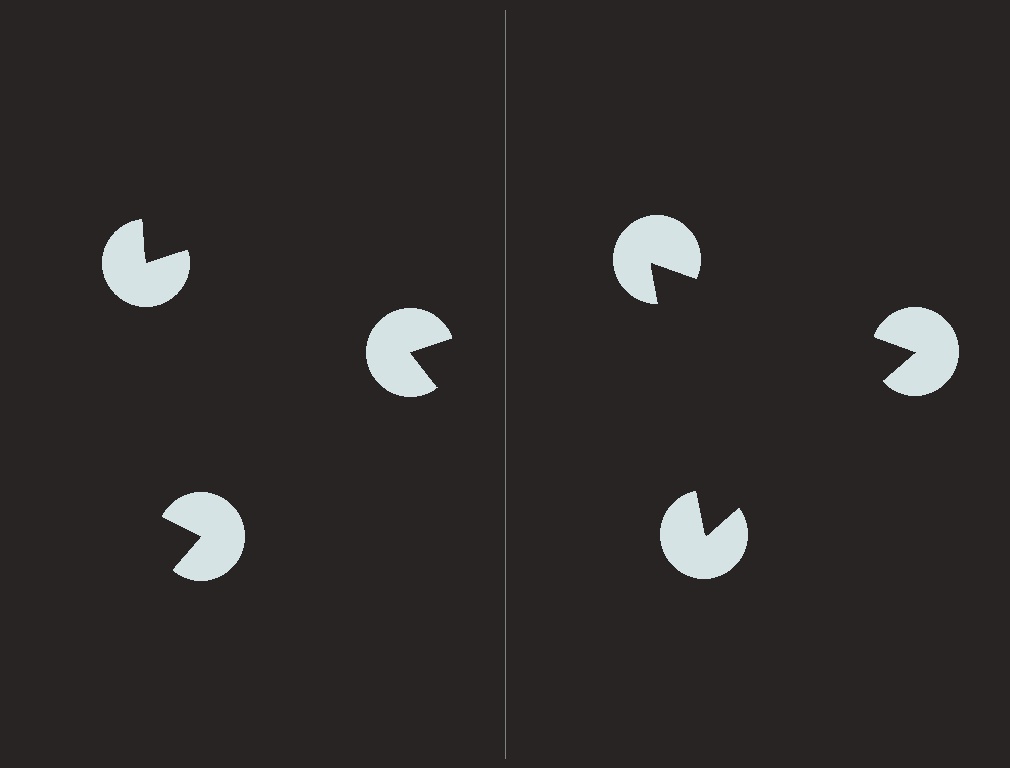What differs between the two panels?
The pac-man discs are positioned identically on both sides; only the wedge orientations differ. On the right they align to a triangle; on the left they are misaligned.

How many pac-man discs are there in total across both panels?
6 — 3 on each side.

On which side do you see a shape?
An illusory triangle appears on the right side. On the left side the wedge cuts are rotated, so no coherent shape forms.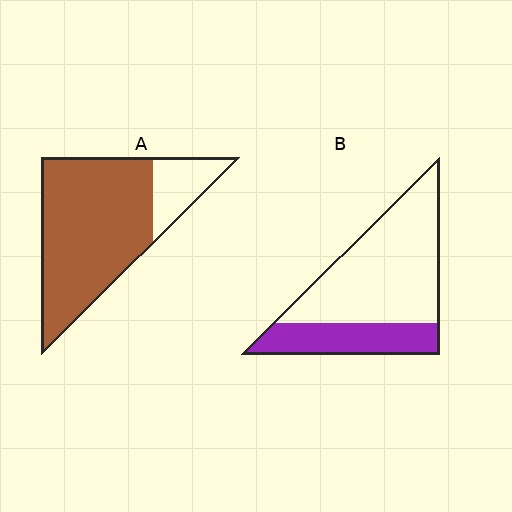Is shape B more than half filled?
No.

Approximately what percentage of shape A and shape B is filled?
A is approximately 80% and B is approximately 30%.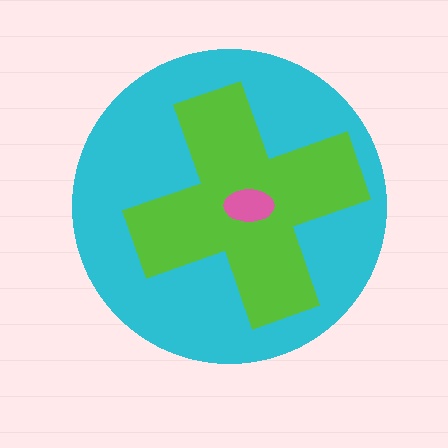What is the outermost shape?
The cyan circle.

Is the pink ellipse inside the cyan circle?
Yes.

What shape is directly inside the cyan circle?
The lime cross.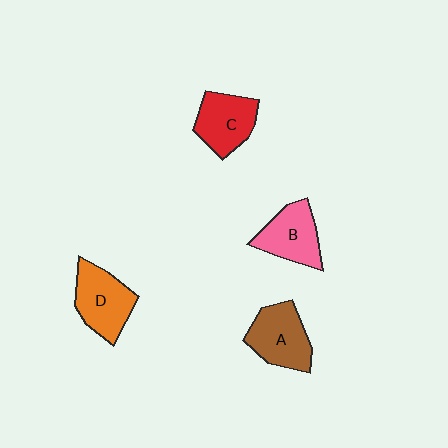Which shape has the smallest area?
Shape C (red).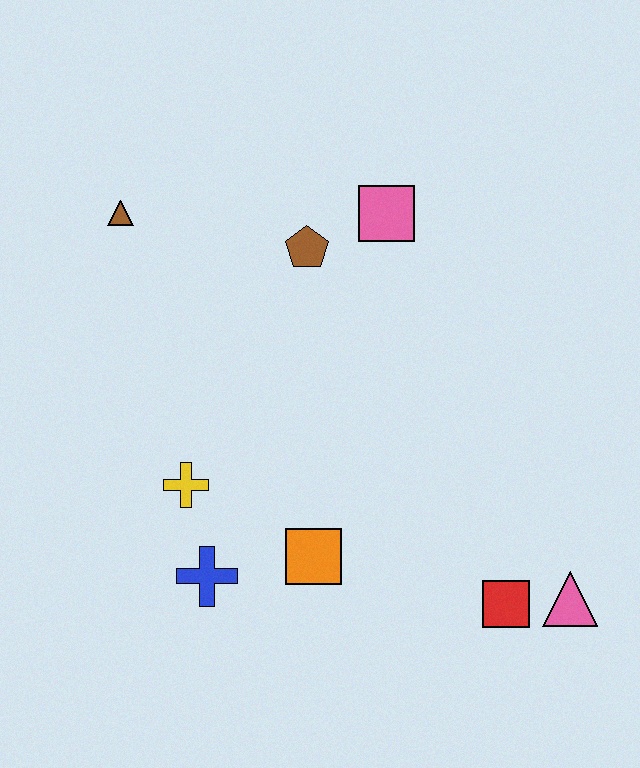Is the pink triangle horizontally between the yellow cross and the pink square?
No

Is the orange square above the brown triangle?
No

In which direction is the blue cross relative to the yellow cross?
The blue cross is below the yellow cross.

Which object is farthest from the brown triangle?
The pink triangle is farthest from the brown triangle.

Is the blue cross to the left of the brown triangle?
No